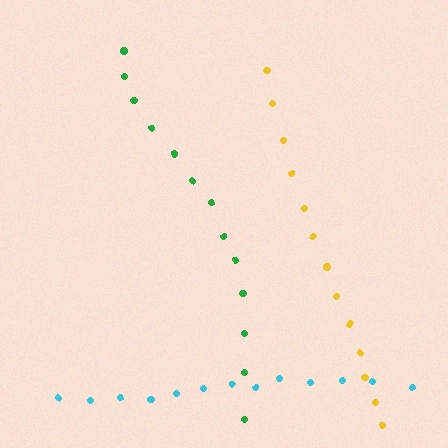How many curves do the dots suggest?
There are 3 distinct paths.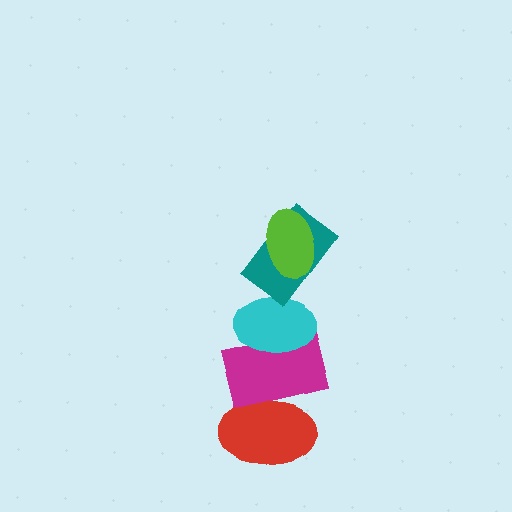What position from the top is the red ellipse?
The red ellipse is 5th from the top.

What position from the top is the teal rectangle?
The teal rectangle is 2nd from the top.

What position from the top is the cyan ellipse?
The cyan ellipse is 3rd from the top.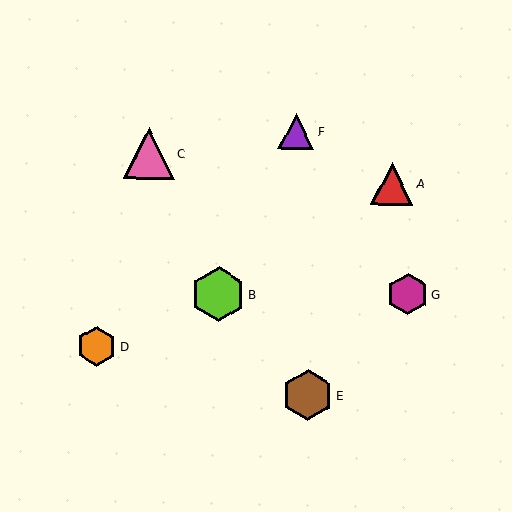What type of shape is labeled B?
Shape B is a lime hexagon.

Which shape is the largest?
The lime hexagon (labeled B) is the largest.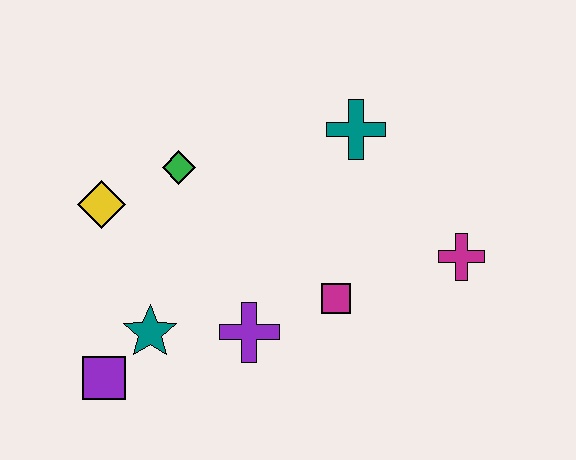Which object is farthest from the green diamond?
The magenta cross is farthest from the green diamond.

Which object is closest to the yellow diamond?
The green diamond is closest to the yellow diamond.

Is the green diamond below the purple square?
No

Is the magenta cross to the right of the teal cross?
Yes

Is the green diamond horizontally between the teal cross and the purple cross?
No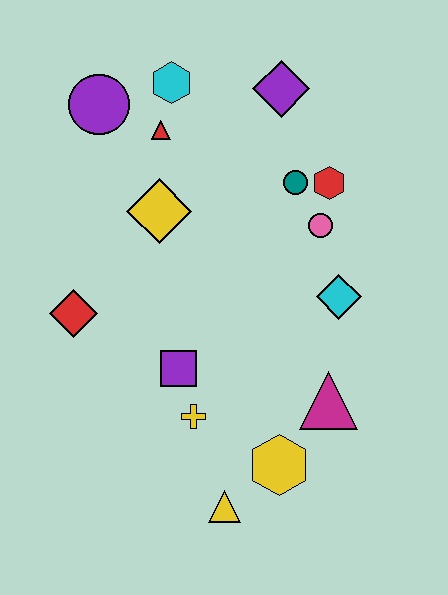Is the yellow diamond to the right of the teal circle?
No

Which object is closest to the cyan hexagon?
The red triangle is closest to the cyan hexagon.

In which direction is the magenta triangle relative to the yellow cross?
The magenta triangle is to the right of the yellow cross.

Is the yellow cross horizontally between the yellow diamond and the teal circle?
Yes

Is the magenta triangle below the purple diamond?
Yes